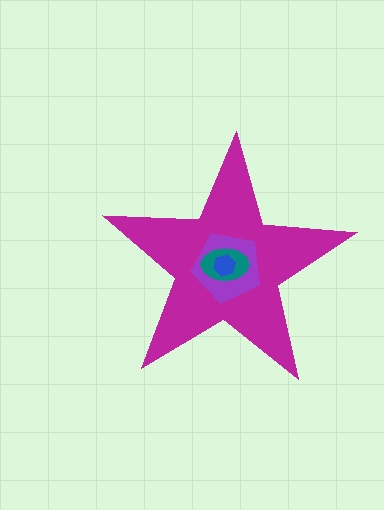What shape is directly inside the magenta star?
The purple pentagon.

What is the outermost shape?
The magenta star.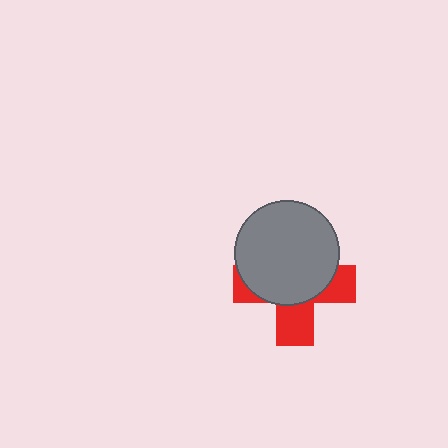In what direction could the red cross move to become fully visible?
The red cross could move down. That would shift it out from behind the gray circle entirely.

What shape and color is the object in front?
The object in front is a gray circle.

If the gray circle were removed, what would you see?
You would see the complete red cross.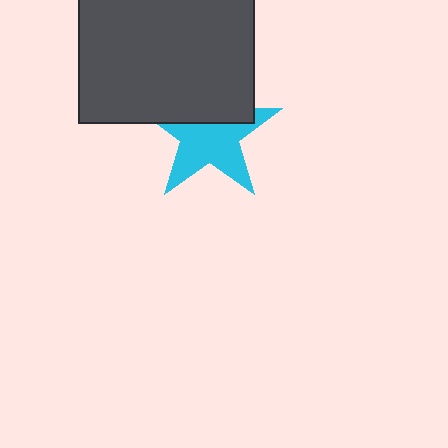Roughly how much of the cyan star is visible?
About half of it is visible (roughly 61%).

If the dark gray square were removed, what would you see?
You would see the complete cyan star.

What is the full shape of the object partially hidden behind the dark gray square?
The partially hidden object is a cyan star.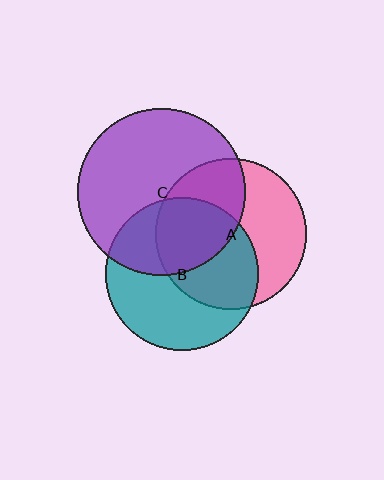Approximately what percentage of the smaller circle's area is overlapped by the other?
Approximately 40%.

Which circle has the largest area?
Circle C (purple).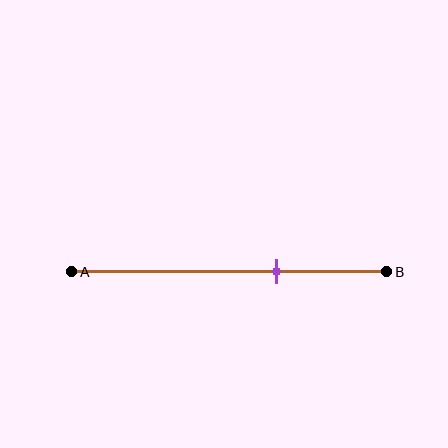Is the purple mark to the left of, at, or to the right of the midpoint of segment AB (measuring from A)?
The purple mark is to the right of the midpoint of segment AB.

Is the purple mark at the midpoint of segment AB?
No, the mark is at about 65% from A, not at the 50% midpoint.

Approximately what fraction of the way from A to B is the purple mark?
The purple mark is approximately 65% of the way from A to B.